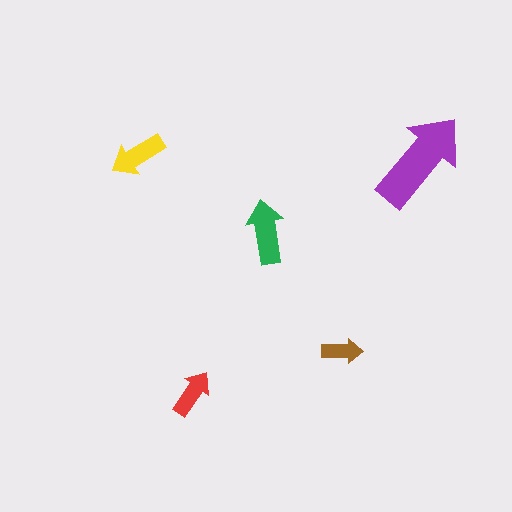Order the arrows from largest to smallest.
the purple one, the green one, the yellow one, the red one, the brown one.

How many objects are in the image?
There are 5 objects in the image.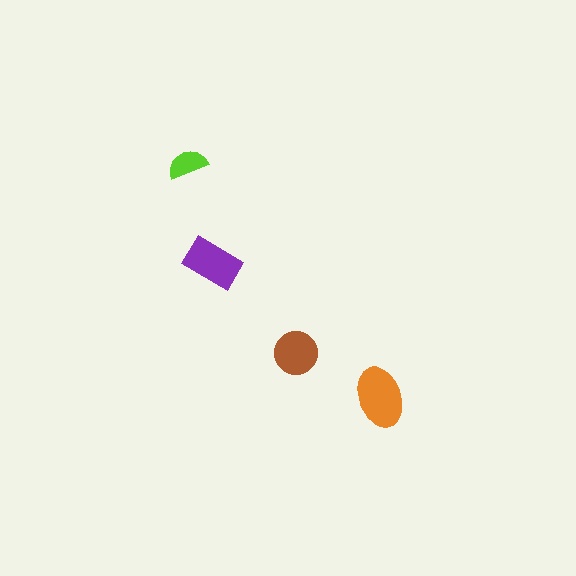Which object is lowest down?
The orange ellipse is bottommost.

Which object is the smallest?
The lime semicircle.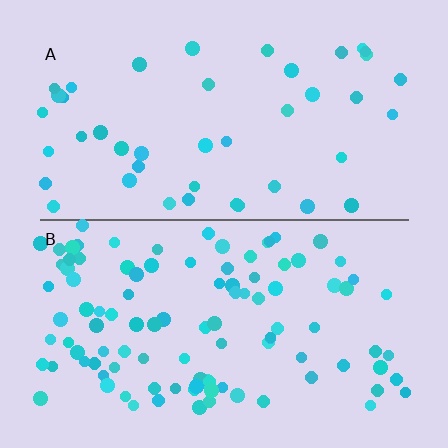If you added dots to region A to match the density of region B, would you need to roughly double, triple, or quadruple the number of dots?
Approximately double.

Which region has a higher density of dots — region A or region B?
B (the bottom).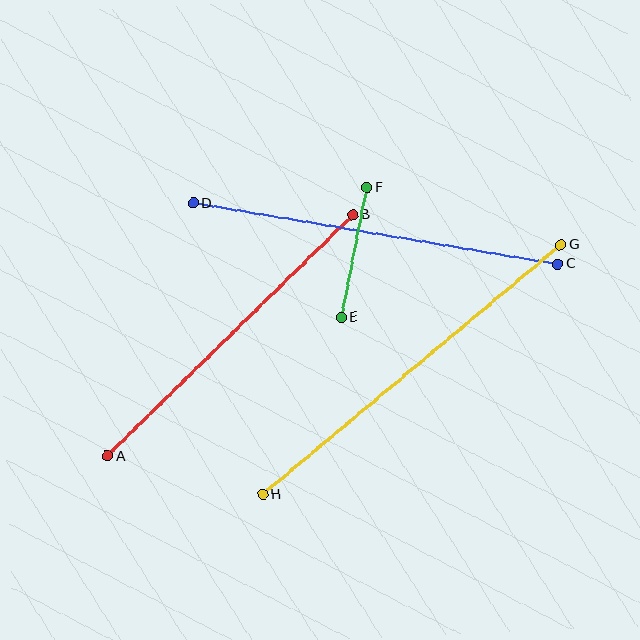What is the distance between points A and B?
The distance is approximately 344 pixels.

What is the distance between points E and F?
The distance is approximately 132 pixels.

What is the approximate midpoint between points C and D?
The midpoint is at approximately (375, 234) pixels.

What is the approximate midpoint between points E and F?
The midpoint is at approximately (354, 253) pixels.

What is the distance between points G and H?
The distance is approximately 389 pixels.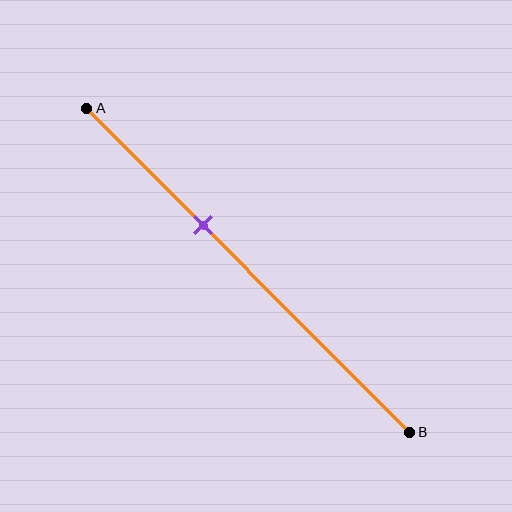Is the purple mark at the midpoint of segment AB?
No, the mark is at about 35% from A, not at the 50% midpoint.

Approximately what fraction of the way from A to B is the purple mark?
The purple mark is approximately 35% of the way from A to B.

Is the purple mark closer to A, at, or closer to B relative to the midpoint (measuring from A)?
The purple mark is closer to point A than the midpoint of segment AB.